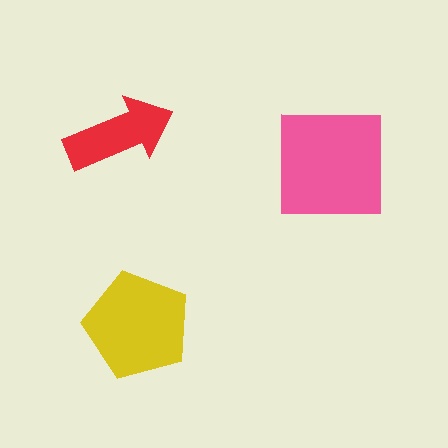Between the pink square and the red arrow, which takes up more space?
The pink square.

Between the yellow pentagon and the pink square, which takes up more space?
The pink square.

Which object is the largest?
The pink square.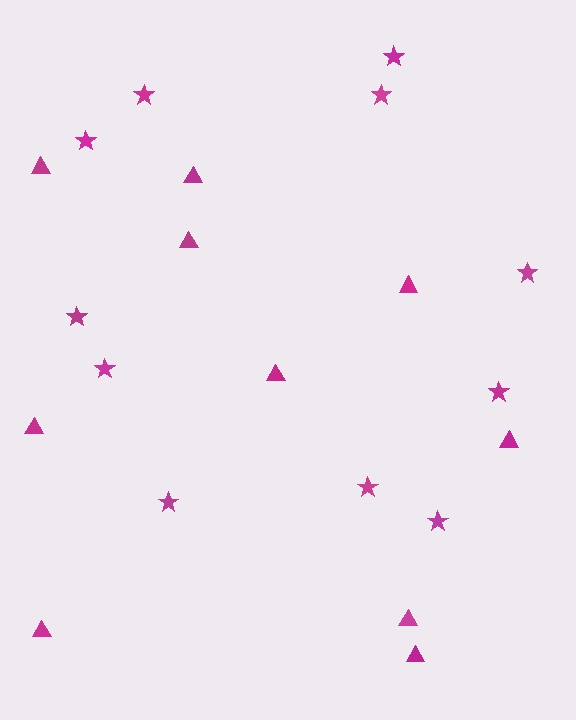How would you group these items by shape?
There are 2 groups: one group of stars (11) and one group of triangles (10).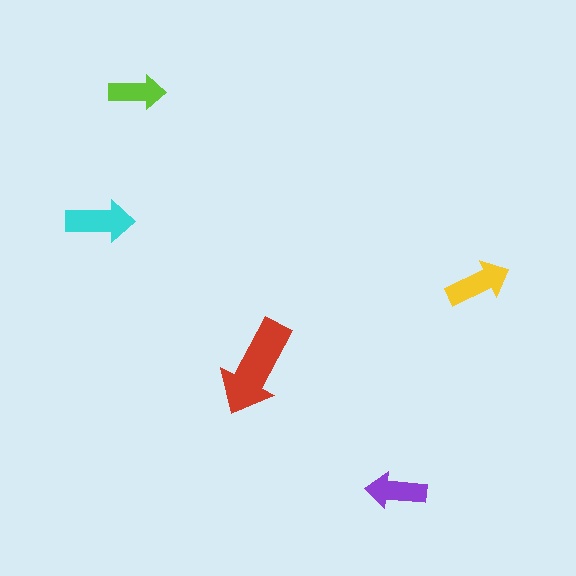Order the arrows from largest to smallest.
the red one, the cyan one, the yellow one, the purple one, the lime one.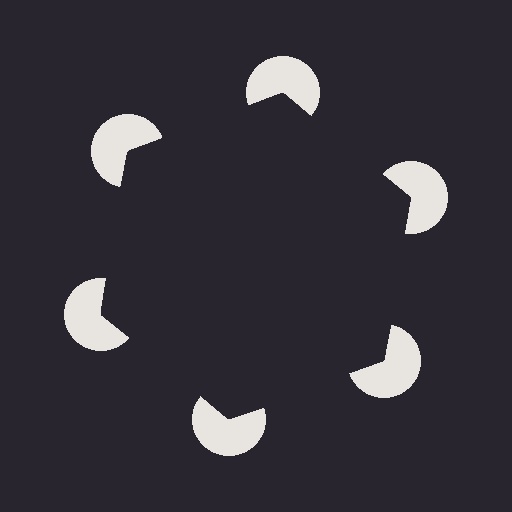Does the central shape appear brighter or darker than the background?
It typically appears slightly darker than the background, even though no actual brightness change is drawn.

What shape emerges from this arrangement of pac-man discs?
An illusory hexagon — its edges are inferred from the aligned wedge cuts in the pac-man discs, not physically drawn.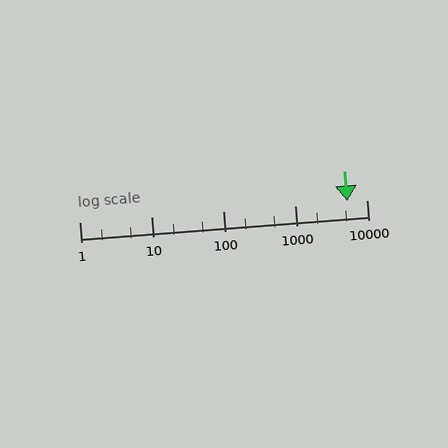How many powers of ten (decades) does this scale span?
The scale spans 4 decades, from 1 to 10000.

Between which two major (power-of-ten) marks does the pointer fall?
The pointer is between 1000 and 10000.